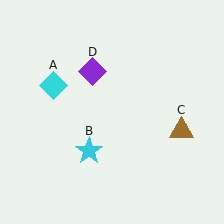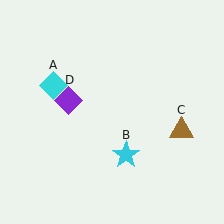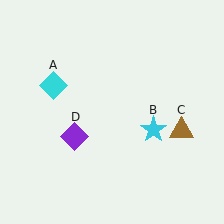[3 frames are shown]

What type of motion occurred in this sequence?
The cyan star (object B), purple diamond (object D) rotated counterclockwise around the center of the scene.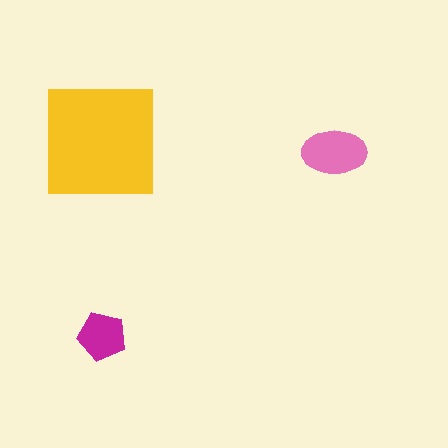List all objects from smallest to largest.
The magenta pentagon, the pink ellipse, the yellow square.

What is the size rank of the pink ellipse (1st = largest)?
2nd.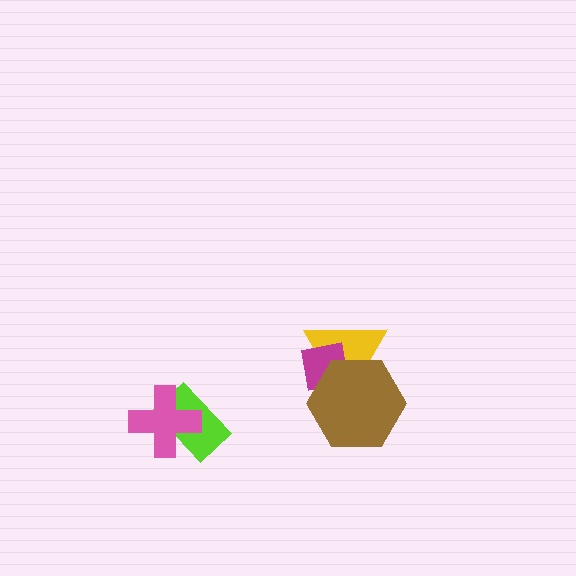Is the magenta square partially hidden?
Yes, it is partially covered by another shape.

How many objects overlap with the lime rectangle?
1 object overlaps with the lime rectangle.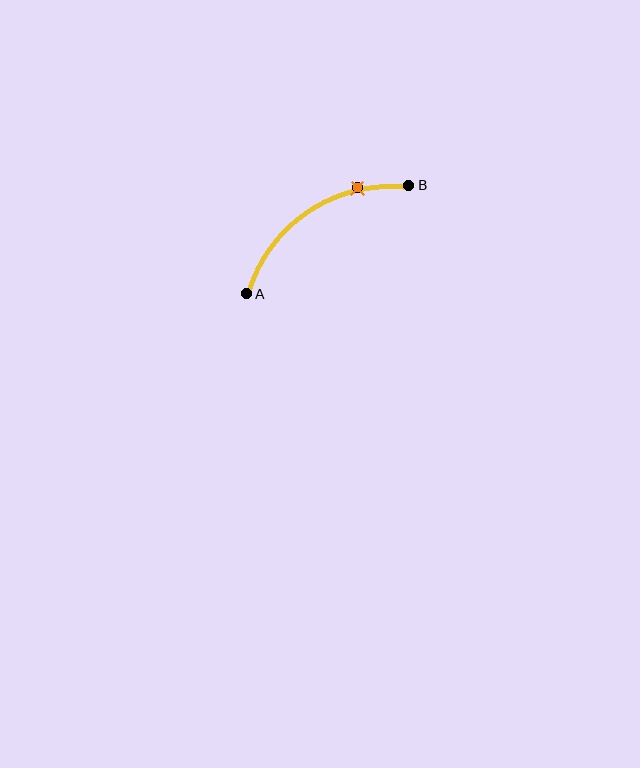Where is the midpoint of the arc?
The arc midpoint is the point on the curve farthest from the straight line joining A and B. It sits above and to the left of that line.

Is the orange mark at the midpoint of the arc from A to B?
No. The orange mark lies on the arc but is closer to endpoint B. The arc midpoint would be at the point on the curve equidistant along the arc from both A and B.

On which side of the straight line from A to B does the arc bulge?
The arc bulges above and to the left of the straight line connecting A and B.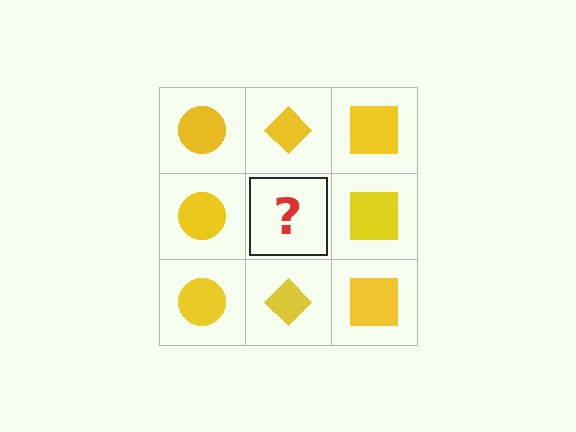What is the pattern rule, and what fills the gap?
The rule is that each column has a consistent shape. The gap should be filled with a yellow diamond.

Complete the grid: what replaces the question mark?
The question mark should be replaced with a yellow diamond.